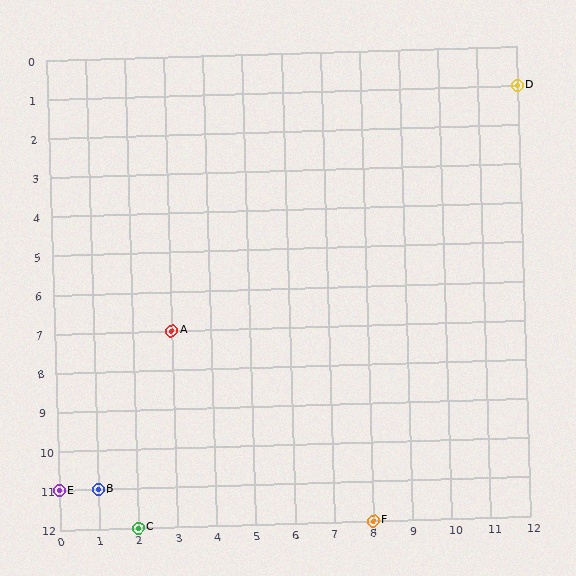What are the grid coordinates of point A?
Point A is at grid coordinates (3, 7).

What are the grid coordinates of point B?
Point B is at grid coordinates (1, 11).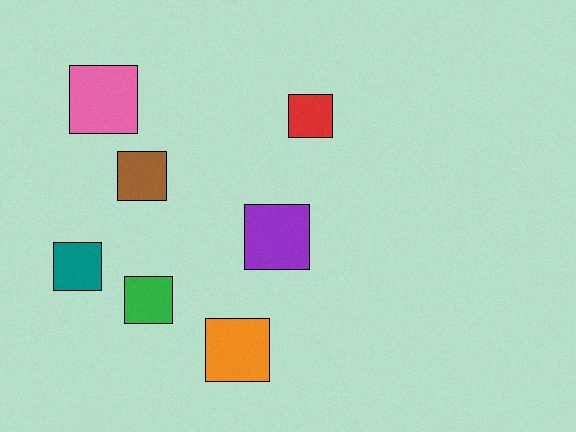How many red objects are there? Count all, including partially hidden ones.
There is 1 red object.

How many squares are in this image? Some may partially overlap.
There are 7 squares.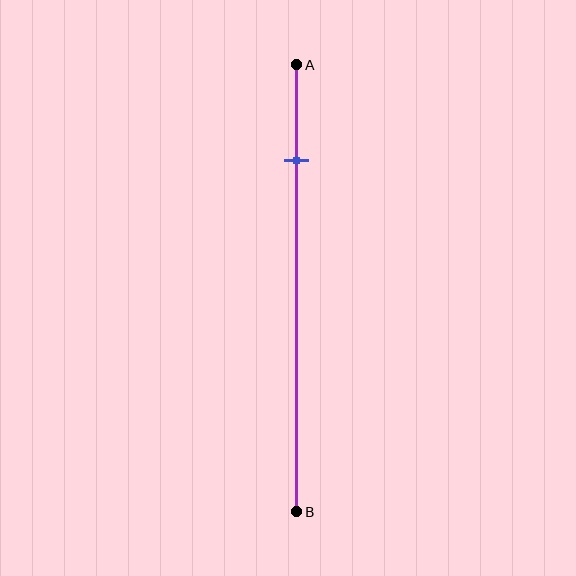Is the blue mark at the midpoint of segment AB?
No, the mark is at about 20% from A, not at the 50% midpoint.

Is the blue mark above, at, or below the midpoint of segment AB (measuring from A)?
The blue mark is above the midpoint of segment AB.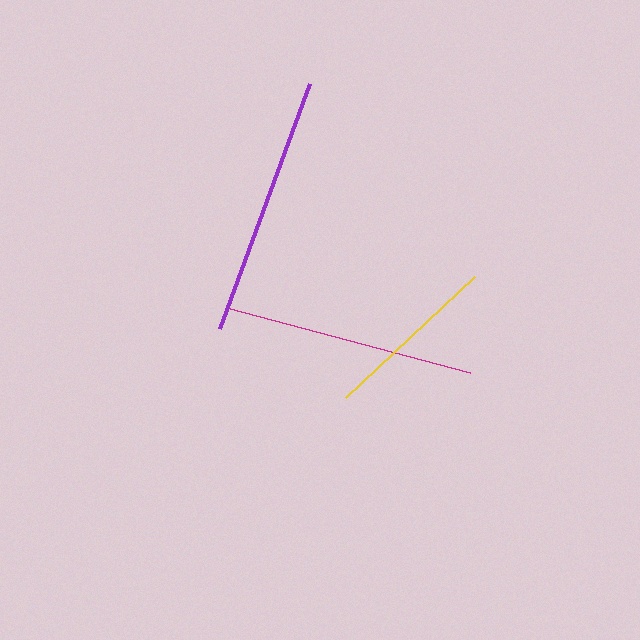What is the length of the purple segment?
The purple segment is approximately 260 pixels long.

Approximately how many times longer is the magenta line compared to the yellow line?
The magenta line is approximately 1.4 times the length of the yellow line.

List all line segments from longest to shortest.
From longest to shortest: purple, magenta, yellow.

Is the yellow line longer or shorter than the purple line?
The purple line is longer than the yellow line.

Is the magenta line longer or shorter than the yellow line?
The magenta line is longer than the yellow line.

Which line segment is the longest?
The purple line is the longest at approximately 260 pixels.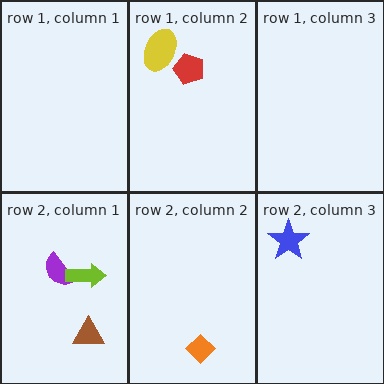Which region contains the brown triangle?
The row 2, column 1 region.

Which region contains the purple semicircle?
The row 2, column 1 region.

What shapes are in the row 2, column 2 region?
The orange diamond.